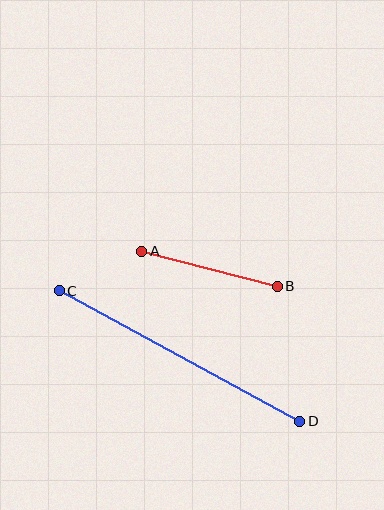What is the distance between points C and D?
The distance is approximately 274 pixels.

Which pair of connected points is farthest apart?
Points C and D are farthest apart.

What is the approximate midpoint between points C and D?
The midpoint is at approximately (179, 356) pixels.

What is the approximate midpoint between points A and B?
The midpoint is at approximately (210, 269) pixels.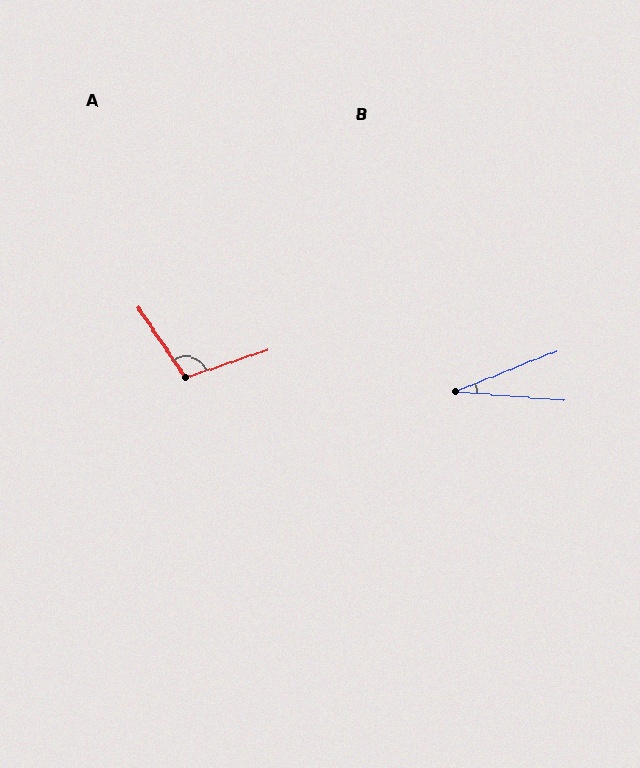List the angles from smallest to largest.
B (26°), A (106°).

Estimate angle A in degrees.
Approximately 106 degrees.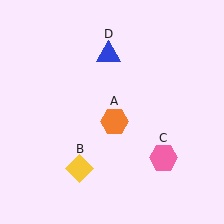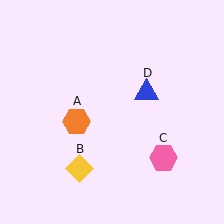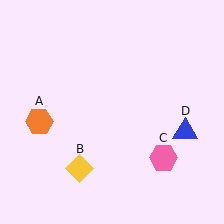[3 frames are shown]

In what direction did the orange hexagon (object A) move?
The orange hexagon (object A) moved left.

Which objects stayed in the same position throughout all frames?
Yellow diamond (object B) and pink hexagon (object C) remained stationary.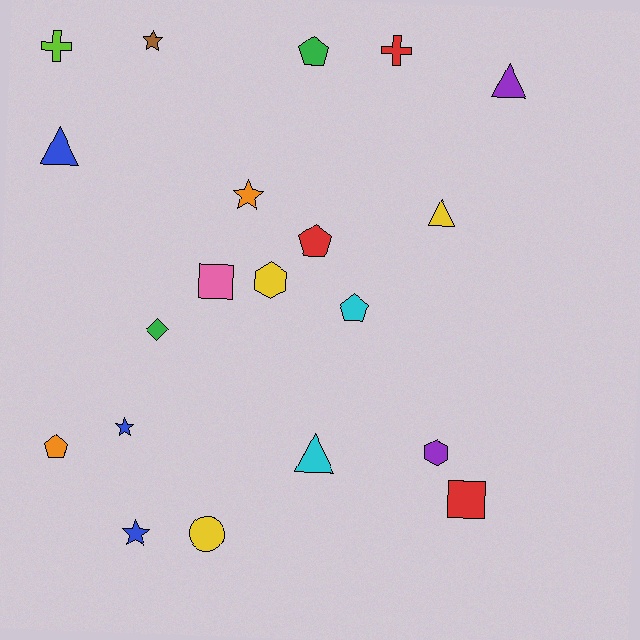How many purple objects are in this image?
There are 2 purple objects.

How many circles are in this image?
There is 1 circle.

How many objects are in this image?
There are 20 objects.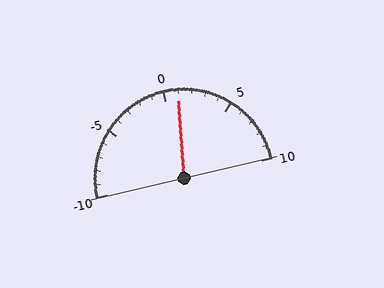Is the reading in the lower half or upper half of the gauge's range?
The reading is in the upper half of the range (-10 to 10).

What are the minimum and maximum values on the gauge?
The gauge ranges from -10 to 10.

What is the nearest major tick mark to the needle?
The nearest major tick mark is 0.